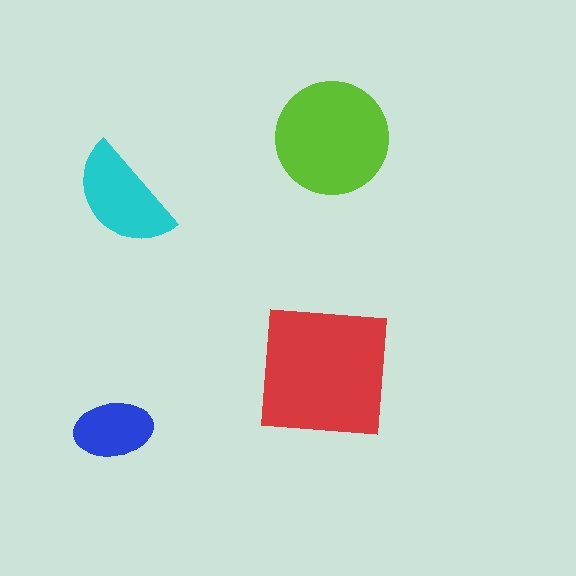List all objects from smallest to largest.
The blue ellipse, the cyan semicircle, the lime circle, the red square.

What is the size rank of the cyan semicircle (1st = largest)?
3rd.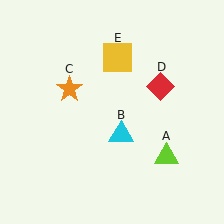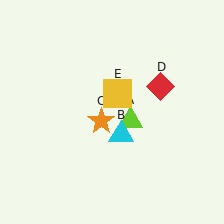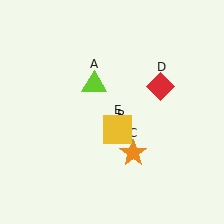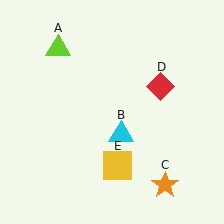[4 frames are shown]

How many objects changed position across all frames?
3 objects changed position: lime triangle (object A), orange star (object C), yellow square (object E).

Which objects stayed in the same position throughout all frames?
Cyan triangle (object B) and red diamond (object D) remained stationary.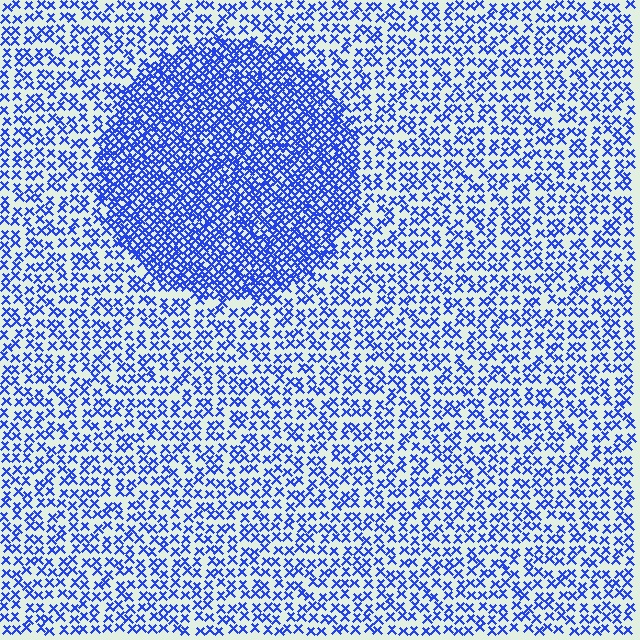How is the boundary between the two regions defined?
The boundary is defined by a change in element density (approximately 2.2x ratio). All elements are the same color, size, and shape.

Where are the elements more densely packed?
The elements are more densely packed inside the circle boundary.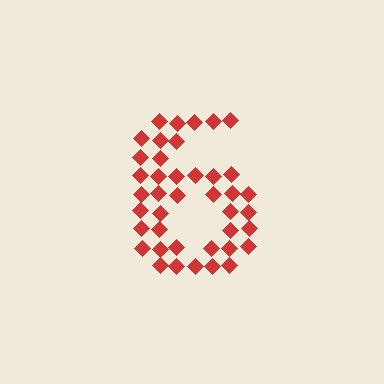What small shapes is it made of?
It is made of small diamonds.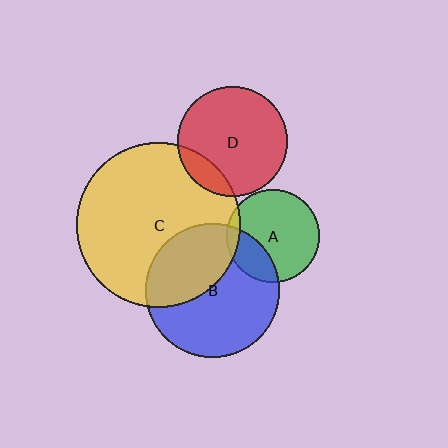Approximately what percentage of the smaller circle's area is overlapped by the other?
Approximately 25%.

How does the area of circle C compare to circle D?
Approximately 2.3 times.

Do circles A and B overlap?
Yes.